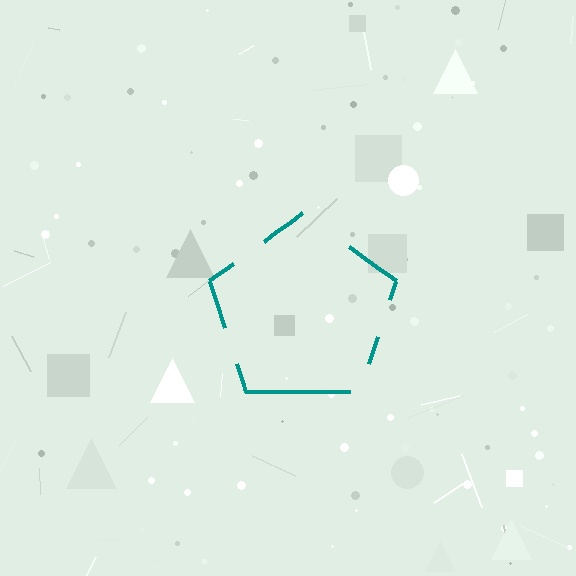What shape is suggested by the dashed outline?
The dashed outline suggests a pentagon.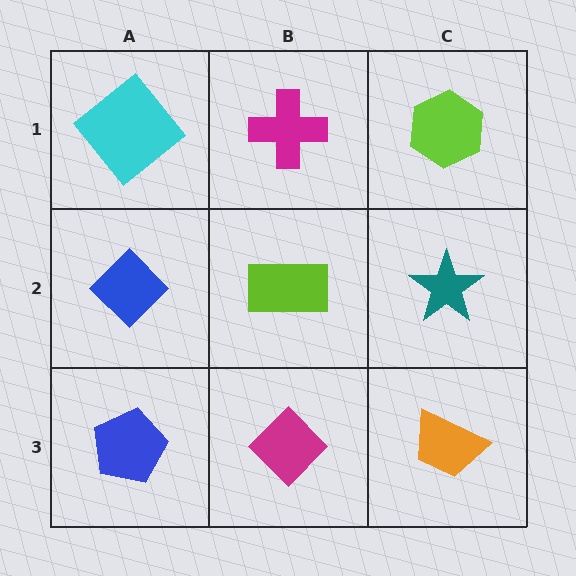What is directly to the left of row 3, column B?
A blue pentagon.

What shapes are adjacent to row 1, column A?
A blue diamond (row 2, column A), a magenta cross (row 1, column B).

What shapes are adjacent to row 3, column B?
A lime rectangle (row 2, column B), a blue pentagon (row 3, column A), an orange trapezoid (row 3, column C).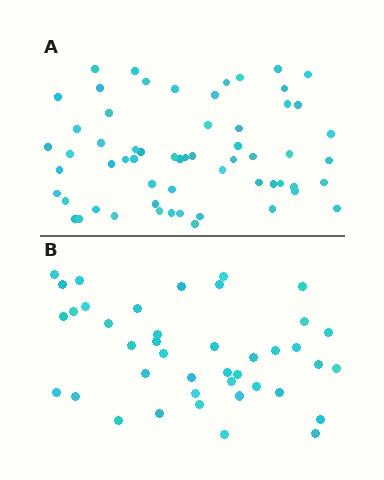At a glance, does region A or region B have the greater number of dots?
Region A (the top region) has more dots.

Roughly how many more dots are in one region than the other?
Region A has approximately 20 more dots than region B.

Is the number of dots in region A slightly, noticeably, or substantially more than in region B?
Region A has substantially more. The ratio is roughly 1.5 to 1.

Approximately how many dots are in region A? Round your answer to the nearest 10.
About 60 dots.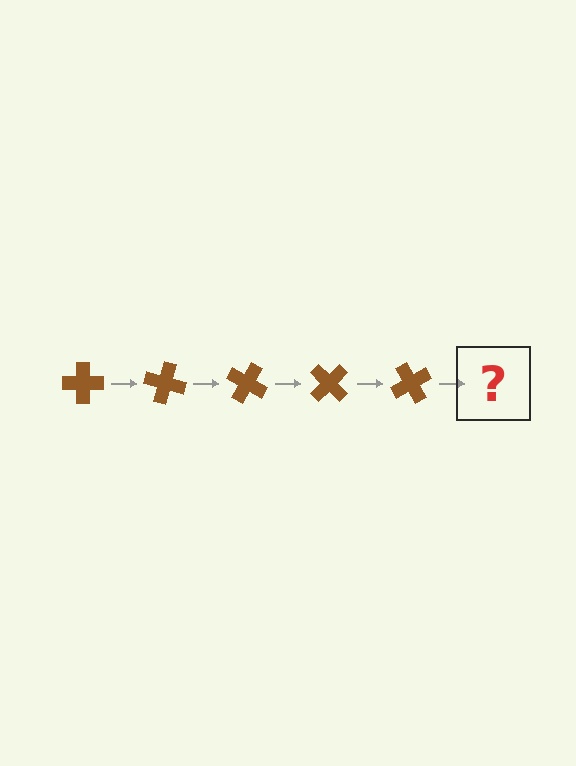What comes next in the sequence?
The next element should be a brown cross rotated 75 degrees.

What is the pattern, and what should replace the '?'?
The pattern is that the cross rotates 15 degrees each step. The '?' should be a brown cross rotated 75 degrees.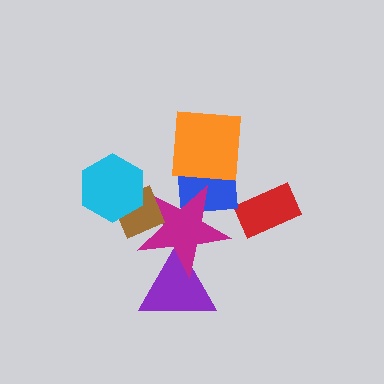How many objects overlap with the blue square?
2 objects overlap with the blue square.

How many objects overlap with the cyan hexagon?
1 object overlaps with the cyan hexagon.